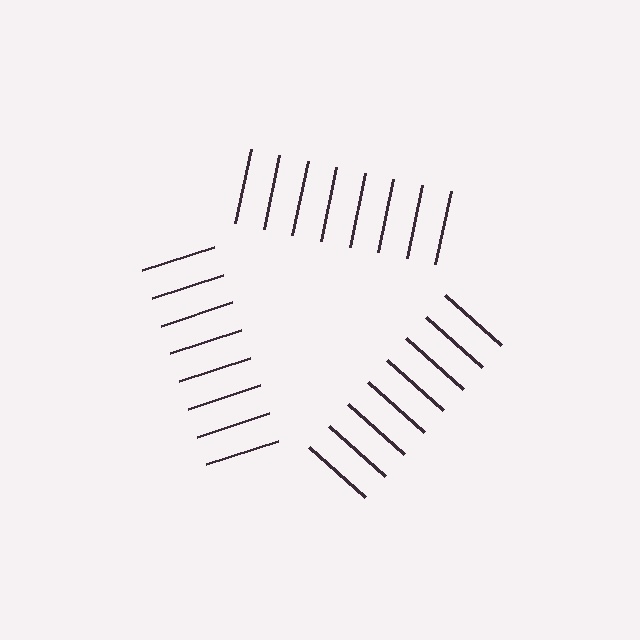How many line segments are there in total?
24 — 8 along each of the 3 edges.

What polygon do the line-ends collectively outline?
An illusory triangle — the line segments terminate on its edges but no continuous stroke is drawn.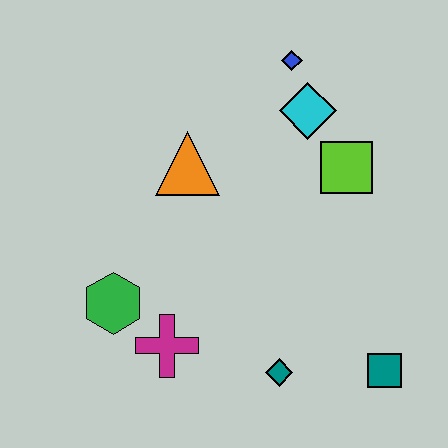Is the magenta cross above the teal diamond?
Yes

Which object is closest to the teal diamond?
The teal square is closest to the teal diamond.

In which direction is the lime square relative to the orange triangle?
The lime square is to the right of the orange triangle.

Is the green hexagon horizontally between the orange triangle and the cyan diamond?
No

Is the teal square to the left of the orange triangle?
No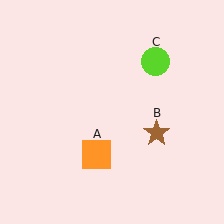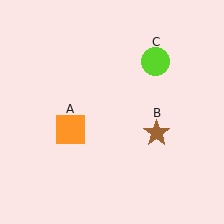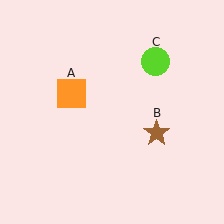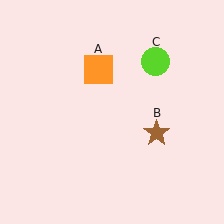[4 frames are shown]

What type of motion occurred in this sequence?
The orange square (object A) rotated clockwise around the center of the scene.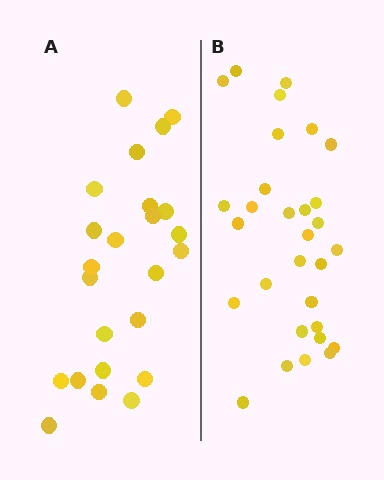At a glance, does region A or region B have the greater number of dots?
Region B (the right region) has more dots.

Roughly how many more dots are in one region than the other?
Region B has about 6 more dots than region A.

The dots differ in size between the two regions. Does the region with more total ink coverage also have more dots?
No. Region A has more total ink coverage because its dots are larger, but region B actually contains more individual dots. Total area can be misleading — the number of items is what matters here.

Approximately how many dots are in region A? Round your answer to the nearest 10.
About 20 dots. (The exact count is 24, which rounds to 20.)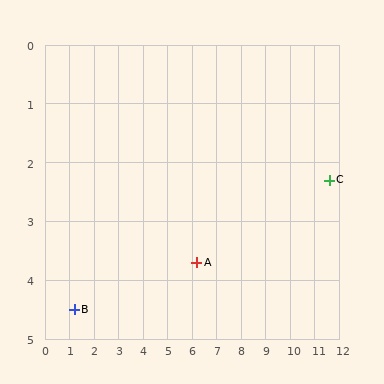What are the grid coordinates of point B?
Point B is at approximately (1.2, 4.5).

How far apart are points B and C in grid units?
Points B and C are about 10.6 grid units apart.